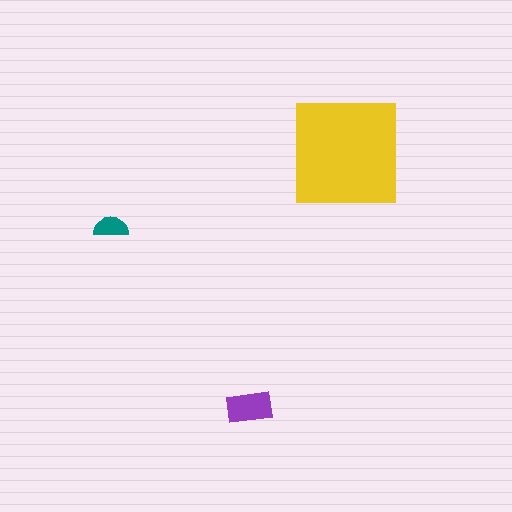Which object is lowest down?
The purple rectangle is bottommost.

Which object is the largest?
The yellow square.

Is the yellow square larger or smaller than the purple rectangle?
Larger.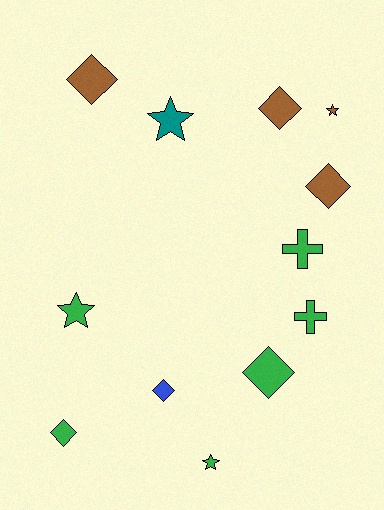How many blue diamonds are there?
There is 1 blue diamond.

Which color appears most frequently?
Green, with 6 objects.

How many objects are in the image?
There are 12 objects.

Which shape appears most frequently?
Diamond, with 6 objects.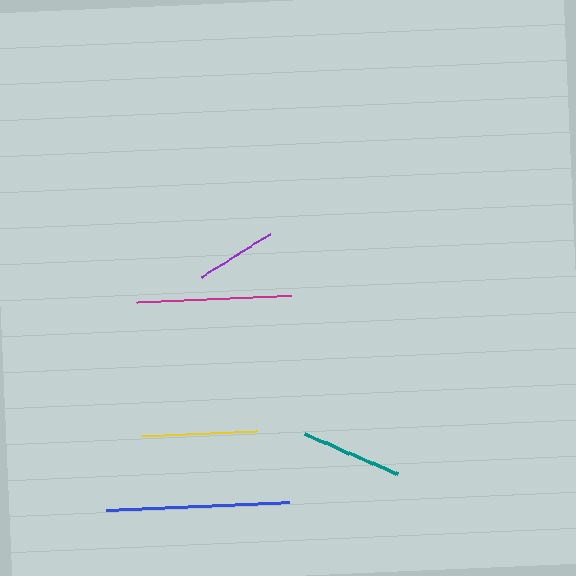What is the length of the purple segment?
The purple segment is approximately 80 pixels long.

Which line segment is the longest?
The blue line is the longest at approximately 183 pixels.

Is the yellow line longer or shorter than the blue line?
The blue line is longer than the yellow line.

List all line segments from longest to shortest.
From longest to shortest: blue, magenta, yellow, teal, purple.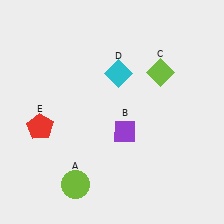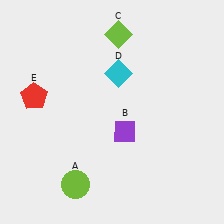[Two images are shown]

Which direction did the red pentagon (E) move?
The red pentagon (E) moved up.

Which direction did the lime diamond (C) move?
The lime diamond (C) moved left.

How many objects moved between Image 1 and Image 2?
2 objects moved between the two images.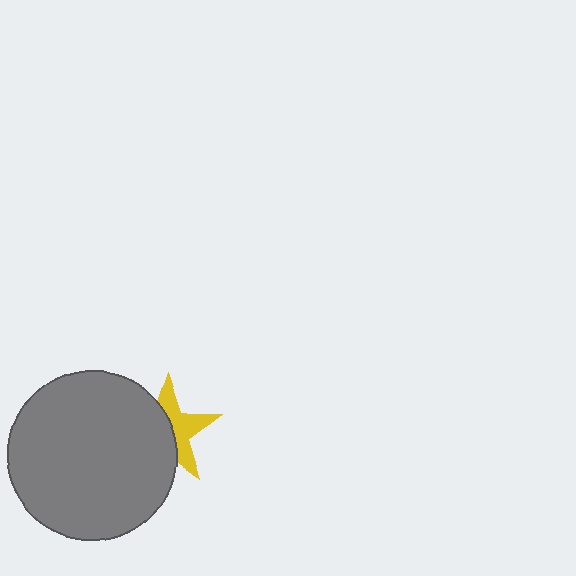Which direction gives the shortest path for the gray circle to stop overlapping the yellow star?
Moving left gives the shortest separation.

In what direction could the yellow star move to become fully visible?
The yellow star could move right. That would shift it out from behind the gray circle entirely.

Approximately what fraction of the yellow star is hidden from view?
Roughly 54% of the yellow star is hidden behind the gray circle.